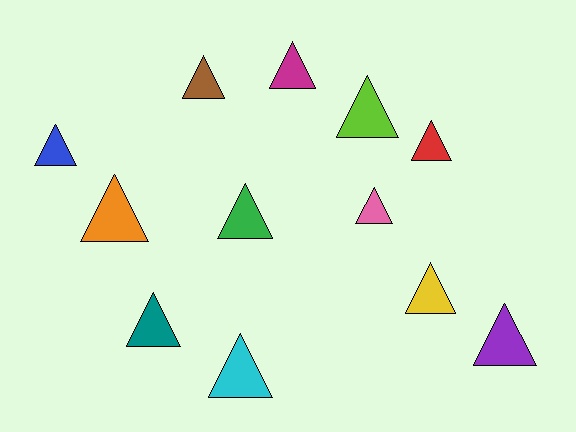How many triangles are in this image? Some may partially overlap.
There are 12 triangles.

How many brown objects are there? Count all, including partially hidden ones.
There is 1 brown object.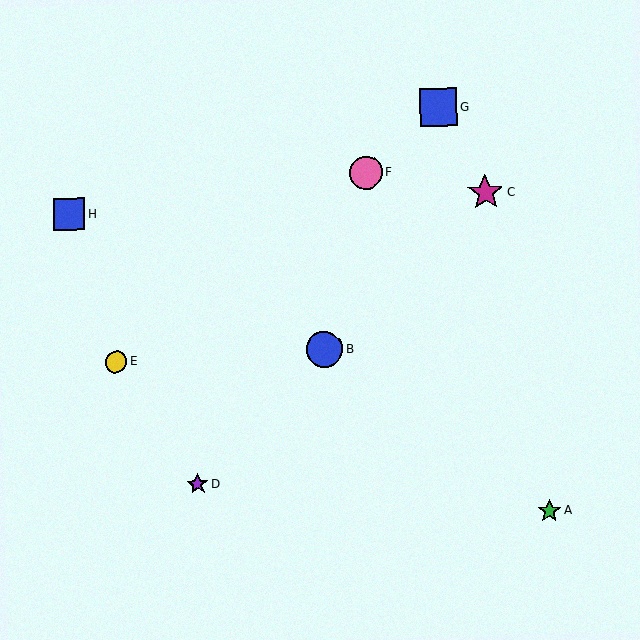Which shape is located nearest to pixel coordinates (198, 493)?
The purple star (labeled D) at (198, 484) is nearest to that location.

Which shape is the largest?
The blue square (labeled G) is the largest.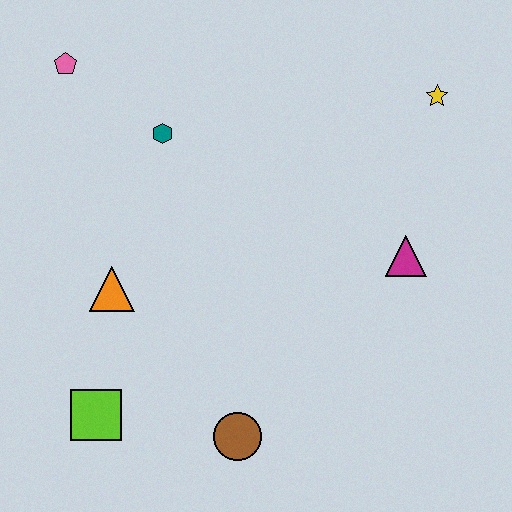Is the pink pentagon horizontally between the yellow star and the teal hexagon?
No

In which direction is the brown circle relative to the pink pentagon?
The brown circle is below the pink pentagon.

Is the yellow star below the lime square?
No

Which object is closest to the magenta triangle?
The yellow star is closest to the magenta triangle.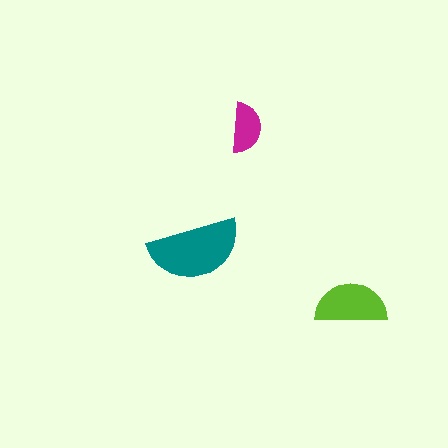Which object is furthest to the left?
The teal semicircle is leftmost.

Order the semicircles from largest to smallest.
the teal one, the lime one, the magenta one.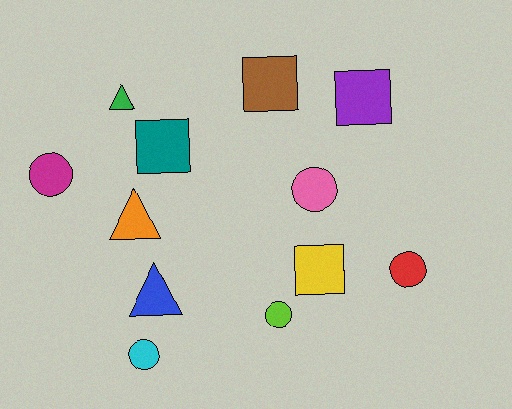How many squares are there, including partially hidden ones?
There are 4 squares.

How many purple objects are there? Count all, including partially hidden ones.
There is 1 purple object.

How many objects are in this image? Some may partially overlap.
There are 12 objects.